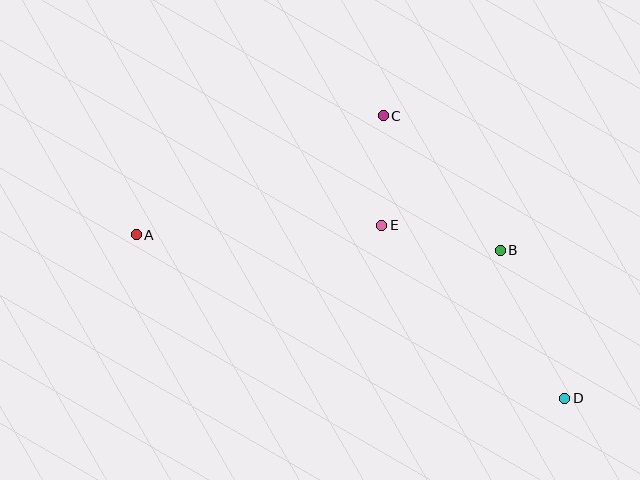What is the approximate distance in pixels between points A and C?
The distance between A and C is approximately 274 pixels.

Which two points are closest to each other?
Points C and E are closest to each other.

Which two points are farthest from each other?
Points A and D are farthest from each other.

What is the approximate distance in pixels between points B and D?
The distance between B and D is approximately 161 pixels.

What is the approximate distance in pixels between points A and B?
The distance between A and B is approximately 364 pixels.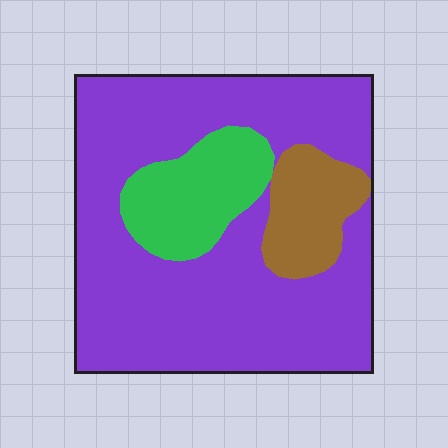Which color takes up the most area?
Purple, at roughly 75%.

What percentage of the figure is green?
Green takes up about one sixth (1/6) of the figure.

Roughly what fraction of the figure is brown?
Brown takes up about one eighth (1/8) of the figure.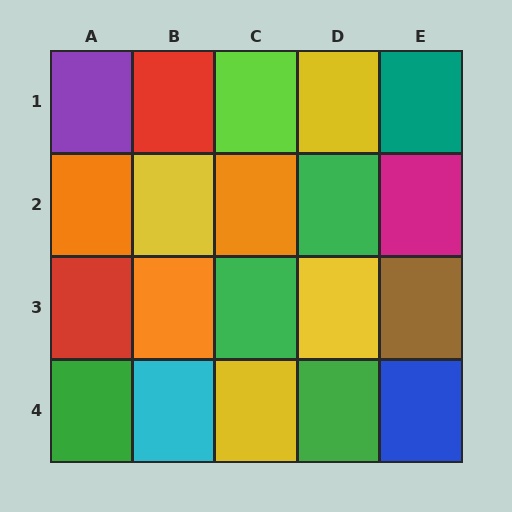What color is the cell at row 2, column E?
Magenta.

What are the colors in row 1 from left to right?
Purple, red, lime, yellow, teal.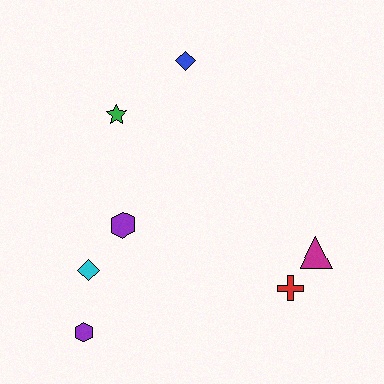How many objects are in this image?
There are 7 objects.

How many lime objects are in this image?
There are no lime objects.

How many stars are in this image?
There is 1 star.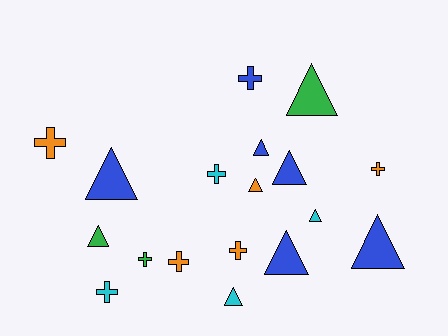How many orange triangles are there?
There is 1 orange triangle.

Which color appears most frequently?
Blue, with 6 objects.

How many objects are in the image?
There are 18 objects.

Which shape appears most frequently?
Triangle, with 10 objects.